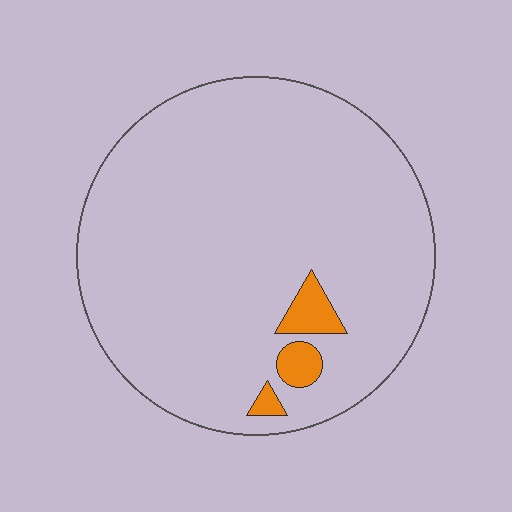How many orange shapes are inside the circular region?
3.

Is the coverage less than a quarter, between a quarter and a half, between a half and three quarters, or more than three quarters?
Less than a quarter.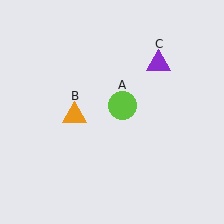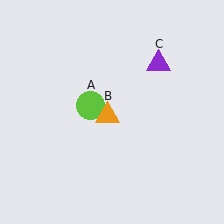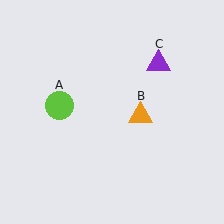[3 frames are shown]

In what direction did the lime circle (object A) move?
The lime circle (object A) moved left.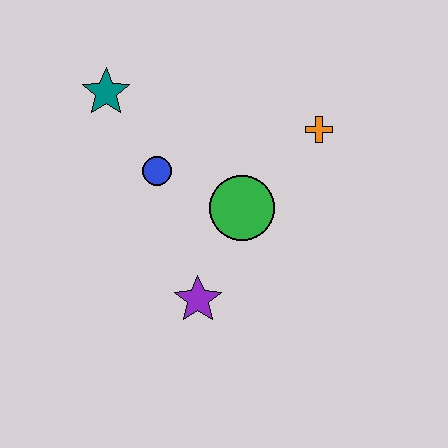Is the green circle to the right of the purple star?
Yes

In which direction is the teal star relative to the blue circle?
The teal star is above the blue circle.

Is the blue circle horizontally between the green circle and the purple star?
No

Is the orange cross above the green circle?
Yes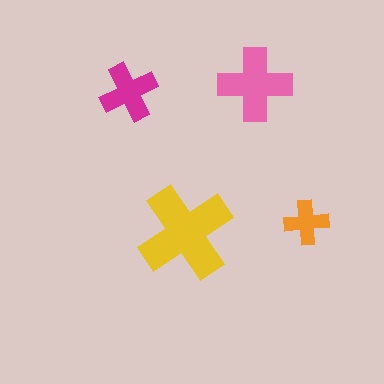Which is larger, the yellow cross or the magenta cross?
The yellow one.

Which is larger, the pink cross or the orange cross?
The pink one.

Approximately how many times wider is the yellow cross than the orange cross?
About 2 times wider.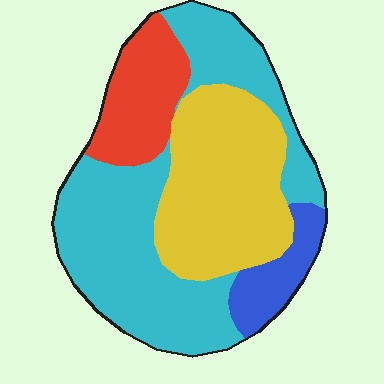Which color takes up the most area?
Cyan, at roughly 45%.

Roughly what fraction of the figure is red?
Red takes up about one eighth (1/8) of the figure.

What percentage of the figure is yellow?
Yellow covers roughly 30% of the figure.